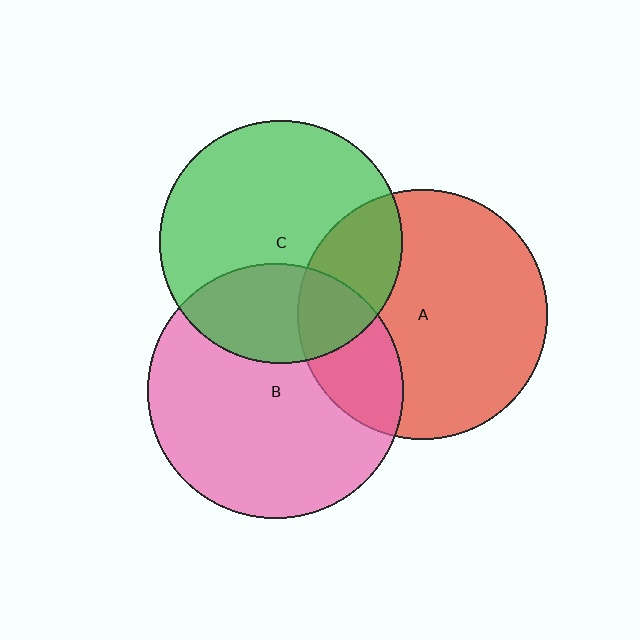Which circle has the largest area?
Circle B (pink).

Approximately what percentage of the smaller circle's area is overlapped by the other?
Approximately 30%.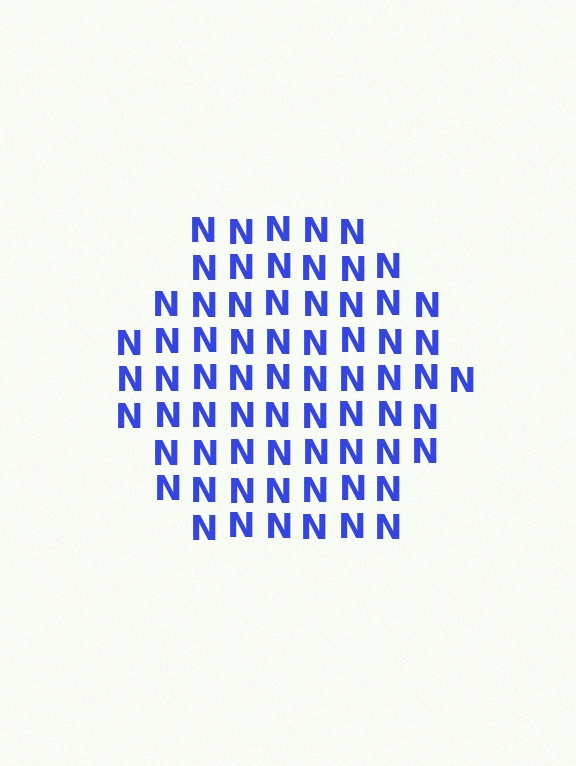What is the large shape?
The large shape is a hexagon.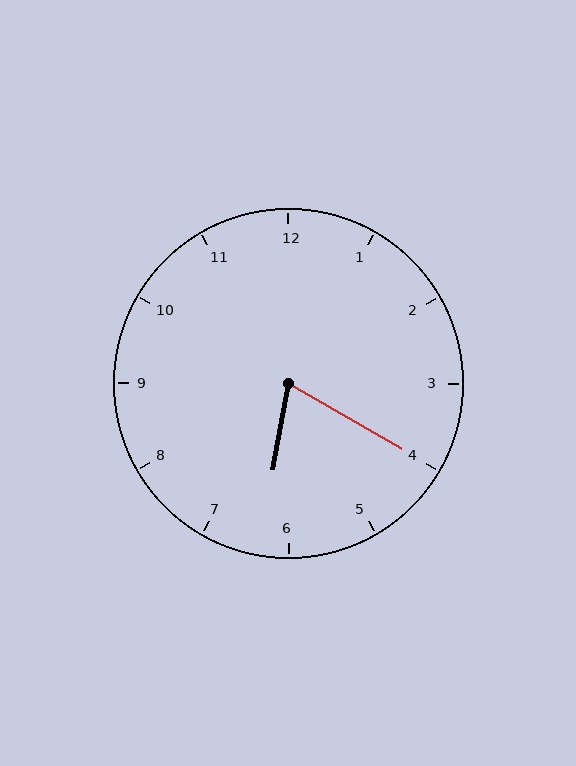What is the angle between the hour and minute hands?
Approximately 70 degrees.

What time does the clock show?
6:20.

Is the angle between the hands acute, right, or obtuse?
It is acute.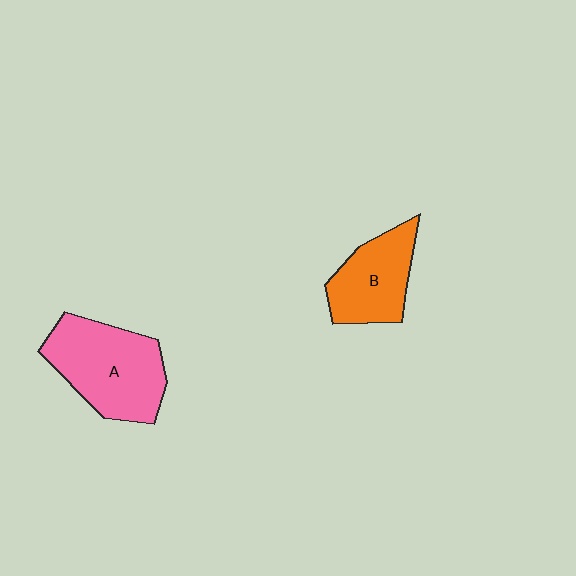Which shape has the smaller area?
Shape B (orange).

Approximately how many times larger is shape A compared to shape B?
Approximately 1.4 times.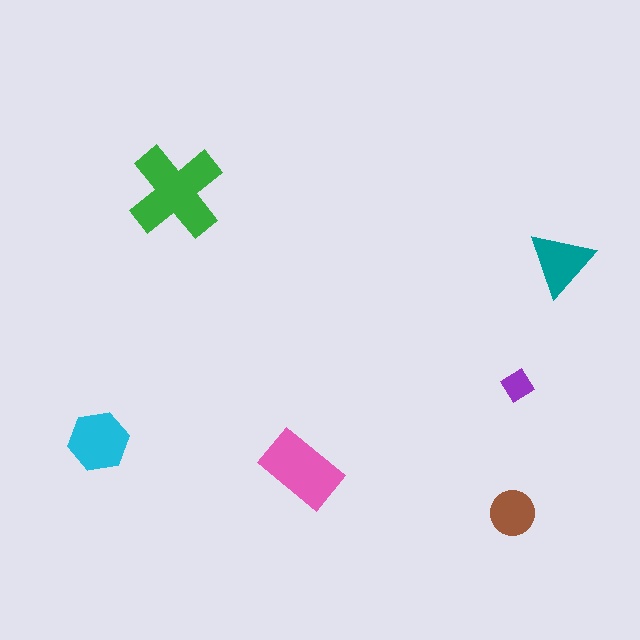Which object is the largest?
The green cross.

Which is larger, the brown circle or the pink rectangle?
The pink rectangle.